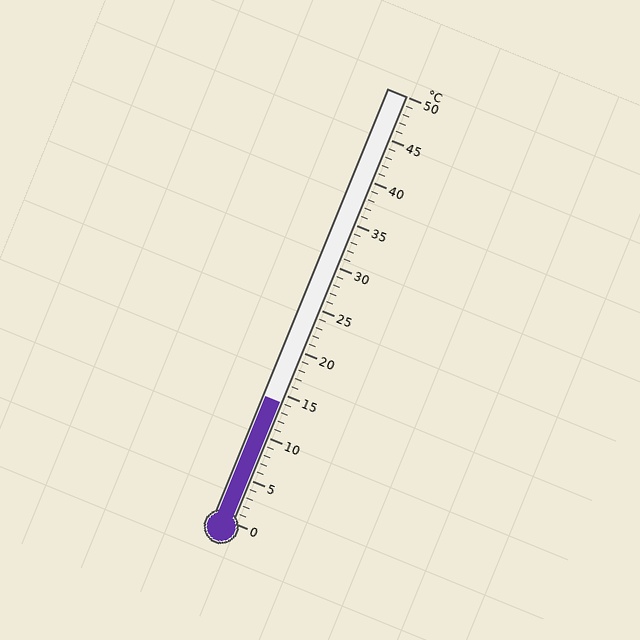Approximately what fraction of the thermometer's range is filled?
The thermometer is filled to approximately 30% of its range.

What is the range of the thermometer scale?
The thermometer scale ranges from 0°C to 50°C.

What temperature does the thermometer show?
The thermometer shows approximately 14°C.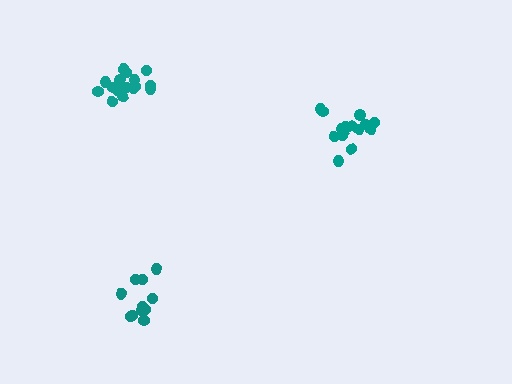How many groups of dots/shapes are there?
There are 3 groups.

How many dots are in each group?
Group 1: 16 dots, Group 2: 15 dots, Group 3: 13 dots (44 total).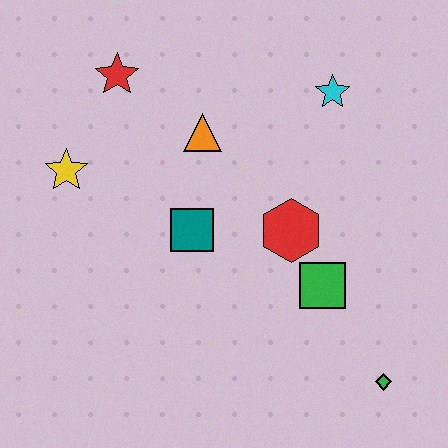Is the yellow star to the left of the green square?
Yes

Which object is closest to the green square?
The red hexagon is closest to the green square.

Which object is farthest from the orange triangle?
The green diamond is farthest from the orange triangle.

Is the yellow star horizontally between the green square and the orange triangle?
No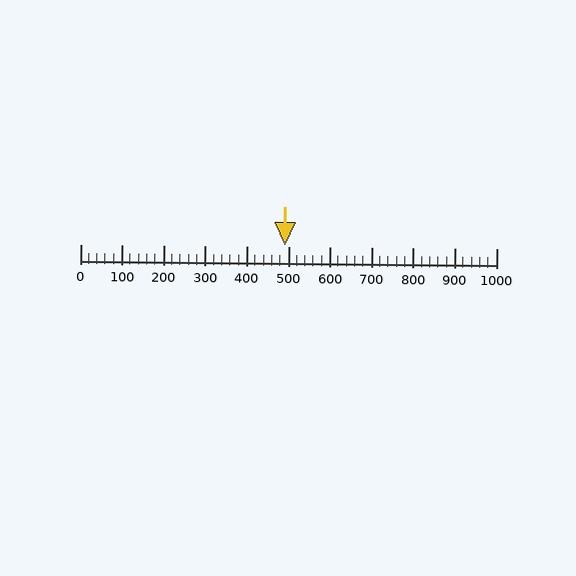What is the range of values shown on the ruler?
The ruler shows values from 0 to 1000.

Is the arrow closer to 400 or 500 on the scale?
The arrow is closer to 500.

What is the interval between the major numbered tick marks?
The major tick marks are spaced 100 units apart.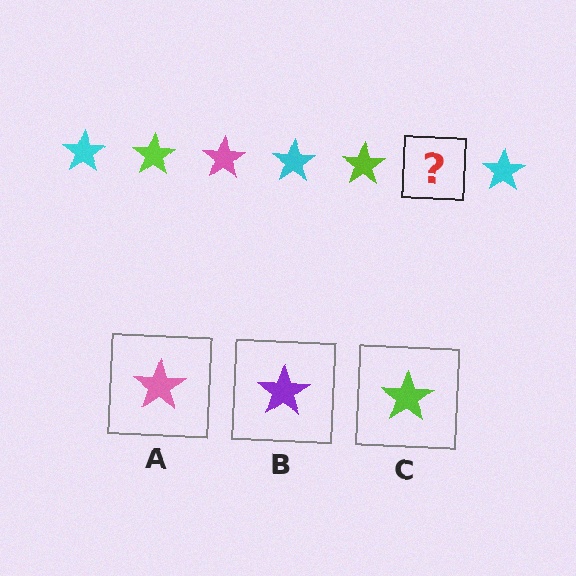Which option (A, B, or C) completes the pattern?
A.